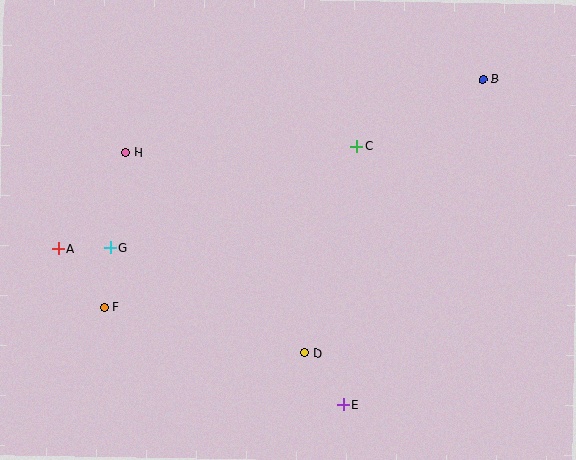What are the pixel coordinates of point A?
Point A is at (58, 249).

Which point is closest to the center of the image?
Point C at (357, 146) is closest to the center.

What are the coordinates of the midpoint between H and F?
The midpoint between H and F is at (115, 230).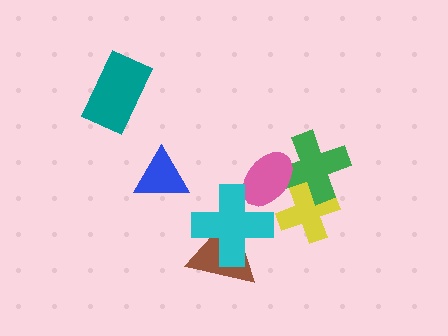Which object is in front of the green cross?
The pink ellipse is in front of the green cross.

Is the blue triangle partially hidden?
No, no other shape covers it.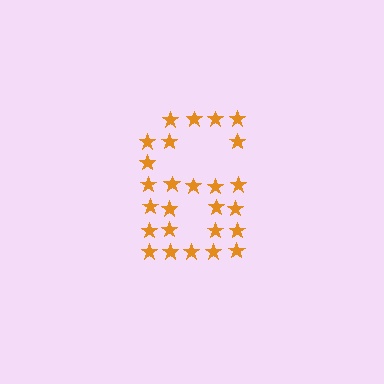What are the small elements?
The small elements are stars.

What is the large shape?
The large shape is the digit 6.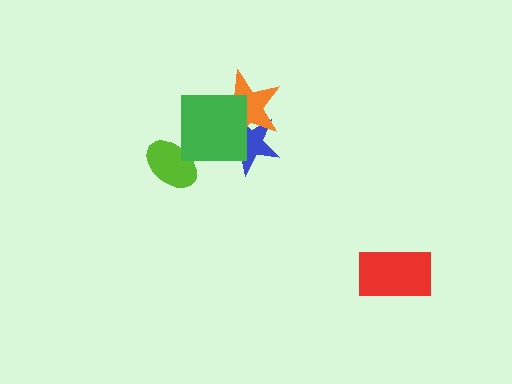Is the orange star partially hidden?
Yes, it is partially covered by another shape.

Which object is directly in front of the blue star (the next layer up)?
The orange star is directly in front of the blue star.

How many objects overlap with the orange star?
2 objects overlap with the orange star.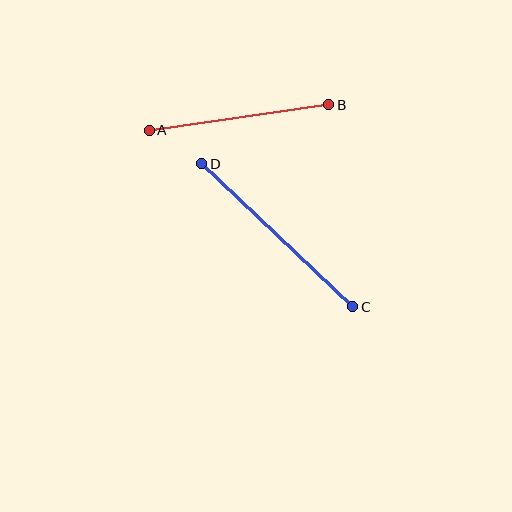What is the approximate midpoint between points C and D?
The midpoint is at approximately (277, 235) pixels.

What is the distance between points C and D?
The distance is approximately 208 pixels.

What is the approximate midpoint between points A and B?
The midpoint is at approximately (239, 117) pixels.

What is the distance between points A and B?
The distance is approximately 181 pixels.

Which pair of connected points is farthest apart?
Points C and D are farthest apart.